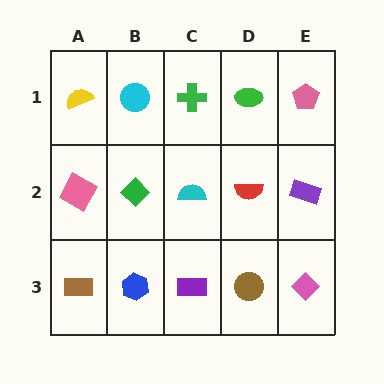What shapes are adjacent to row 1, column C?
A cyan semicircle (row 2, column C), a cyan circle (row 1, column B), a green ellipse (row 1, column D).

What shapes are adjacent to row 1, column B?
A green diamond (row 2, column B), a yellow semicircle (row 1, column A), a green cross (row 1, column C).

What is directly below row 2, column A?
A brown rectangle.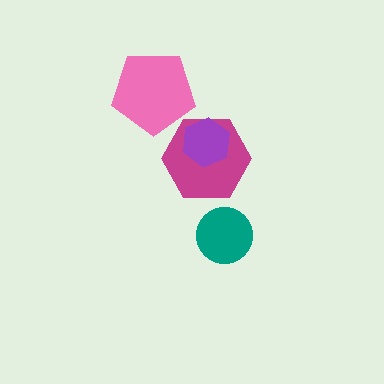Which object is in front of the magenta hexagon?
The purple hexagon is in front of the magenta hexagon.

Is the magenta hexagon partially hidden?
Yes, it is partially covered by another shape.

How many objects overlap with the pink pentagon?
0 objects overlap with the pink pentagon.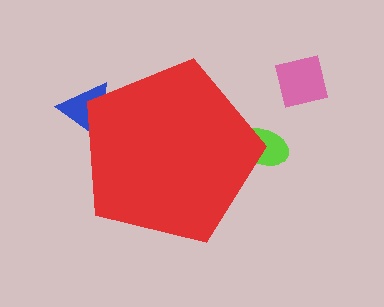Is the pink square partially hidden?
No, the pink square is fully visible.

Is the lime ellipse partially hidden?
Yes, the lime ellipse is partially hidden behind the red pentagon.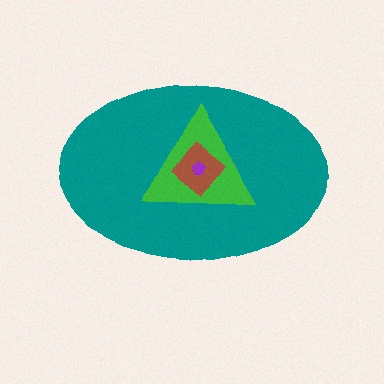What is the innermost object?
The purple pentagon.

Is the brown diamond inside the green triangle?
Yes.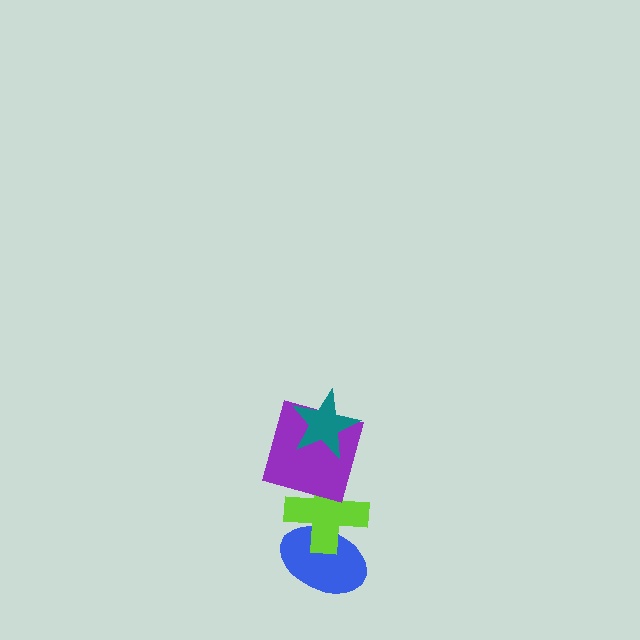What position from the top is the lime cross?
The lime cross is 3rd from the top.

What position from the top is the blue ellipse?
The blue ellipse is 4th from the top.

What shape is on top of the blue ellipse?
The lime cross is on top of the blue ellipse.